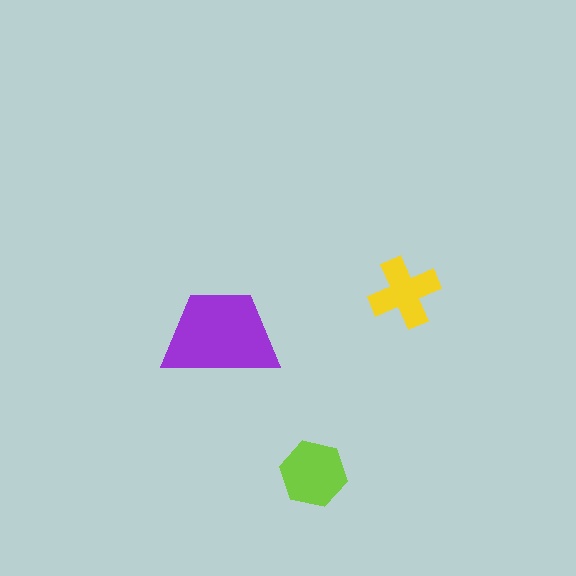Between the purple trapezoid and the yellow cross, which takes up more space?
The purple trapezoid.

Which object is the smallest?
The yellow cross.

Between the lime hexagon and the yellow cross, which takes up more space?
The lime hexagon.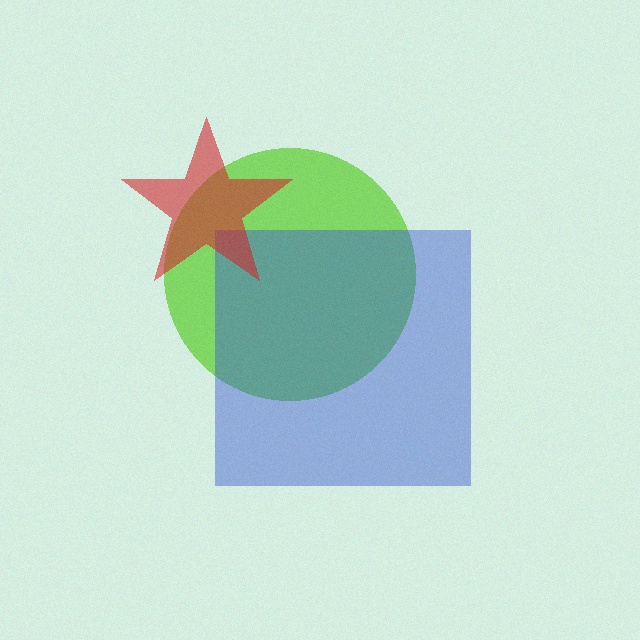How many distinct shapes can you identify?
There are 3 distinct shapes: a lime circle, a blue square, a red star.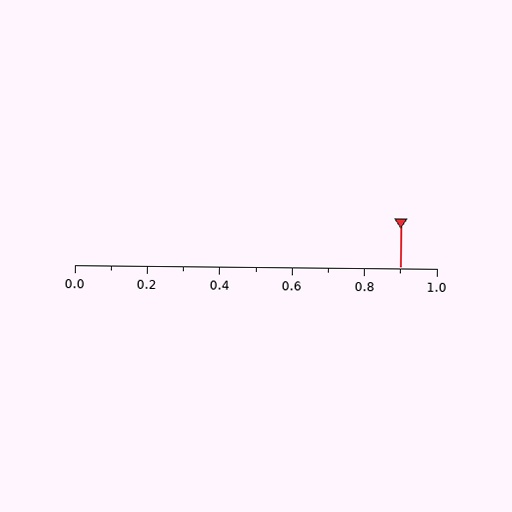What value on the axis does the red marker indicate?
The marker indicates approximately 0.9.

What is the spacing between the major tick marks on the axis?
The major ticks are spaced 0.2 apart.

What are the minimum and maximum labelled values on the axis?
The axis runs from 0.0 to 1.0.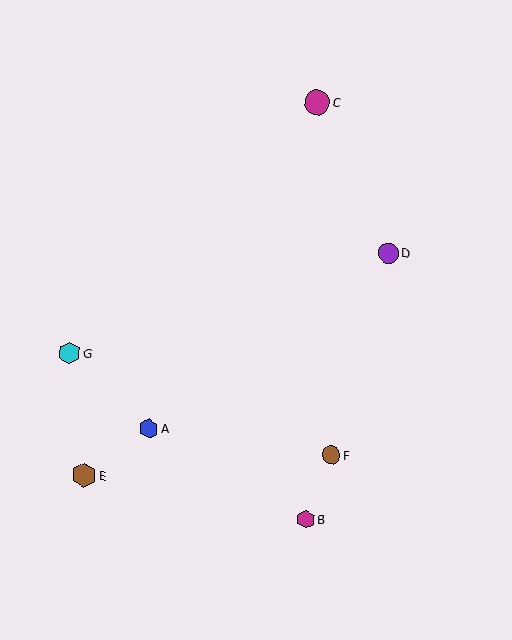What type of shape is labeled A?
Shape A is a blue hexagon.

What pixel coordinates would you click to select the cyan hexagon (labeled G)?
Click at (69, 353) to select the cyan hexagon G.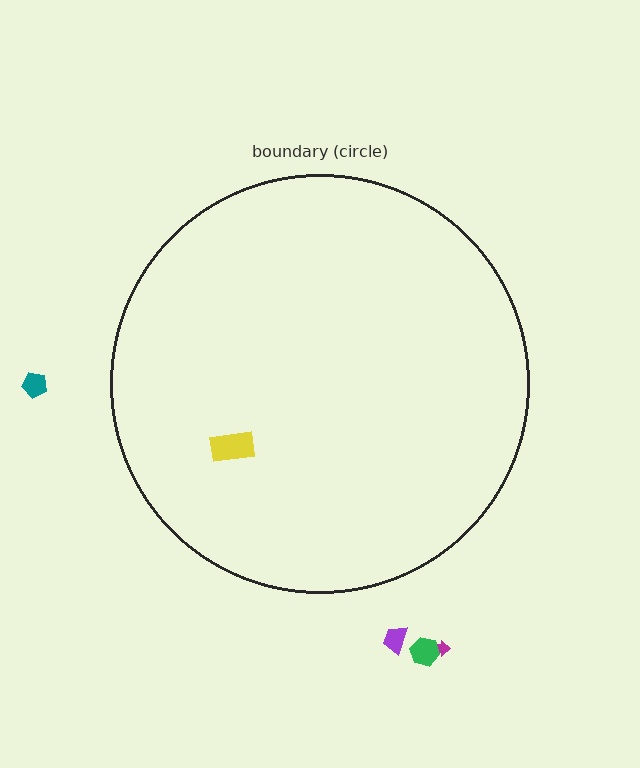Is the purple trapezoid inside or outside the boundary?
Outside.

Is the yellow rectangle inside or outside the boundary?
Inside.